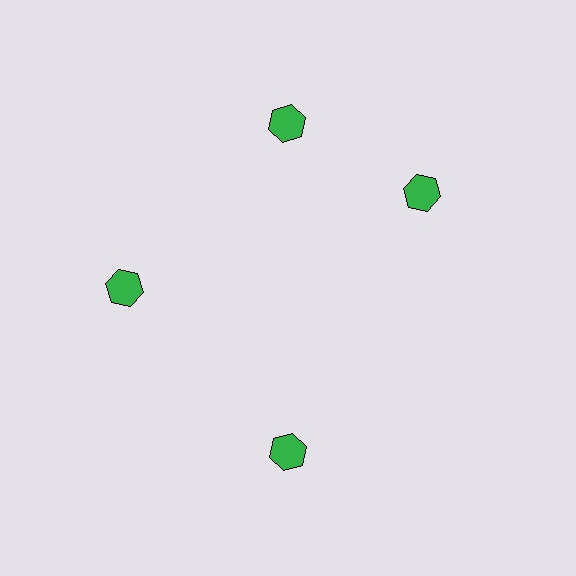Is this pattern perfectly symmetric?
No. The 4 green hexagons are arranged in a ring, but one element near the 3 o'clock position is rotated out of alignment along the ring, breaking the 4-fold rotational symmetry.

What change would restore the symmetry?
The symmetry would be restored by rotating it back into even spacing with its neighbors so that all 4 hexagons sit at equal angles and equal distance from the center.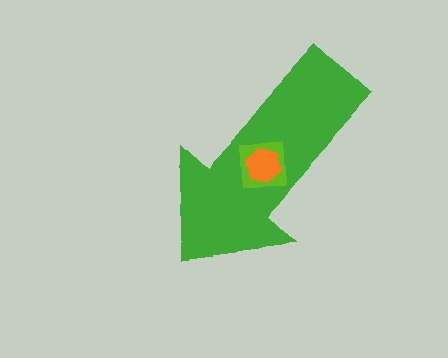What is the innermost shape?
The orange hexagon.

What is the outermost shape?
The green arrow.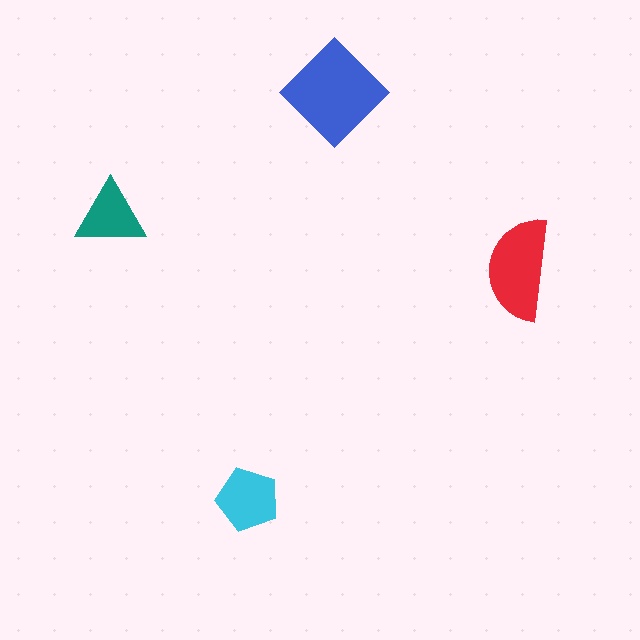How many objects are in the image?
There are 4 objects in the image.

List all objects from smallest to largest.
The teal triangle, the cyan pentagon, the red semicircle, the blue diamond.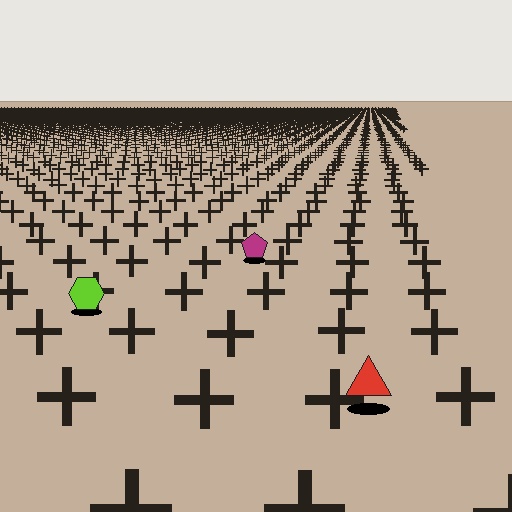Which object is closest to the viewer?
The red triangle is closest. The texture marks near it are larger and more spread out.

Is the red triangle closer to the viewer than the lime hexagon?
Yes. The red triangle is closer — you can tell from the texture gradient: the ground texture is coarser near it.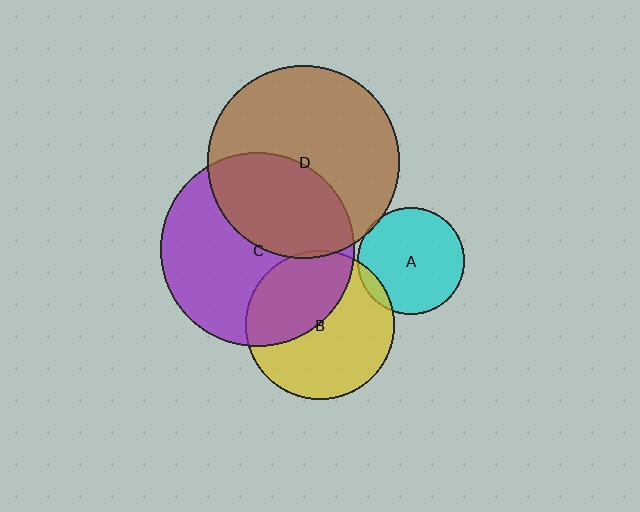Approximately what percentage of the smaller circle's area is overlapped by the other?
Approximately 5%.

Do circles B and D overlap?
Yes.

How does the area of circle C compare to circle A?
Approximately 3.3 times.